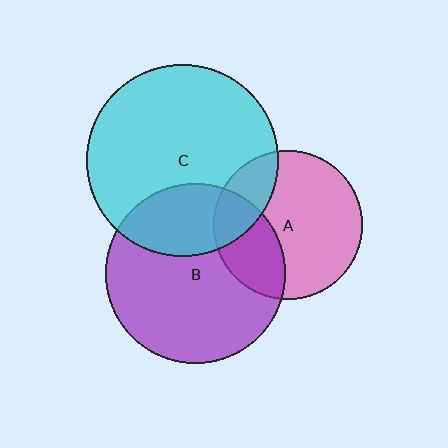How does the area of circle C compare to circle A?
Approximately 1.7 times.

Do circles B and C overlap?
Yes.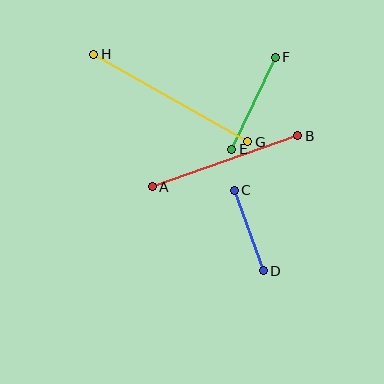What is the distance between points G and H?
The distance is approximately 177 pixels.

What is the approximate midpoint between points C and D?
The midpoint is at approximately (249, 231) pixels.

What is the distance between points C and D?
The distance is approximately 85 pixels.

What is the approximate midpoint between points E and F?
The midpoint is at approximately (254, 103) pixels.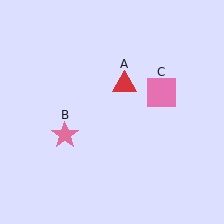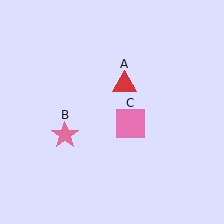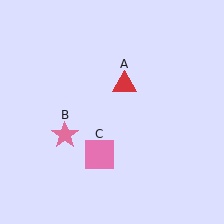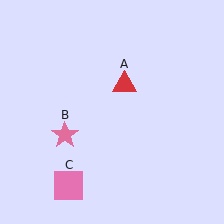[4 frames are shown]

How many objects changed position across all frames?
1 object changed position: pink square (object C).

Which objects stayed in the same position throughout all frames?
Red triangle (object A) and pink star (object B) remained stationary.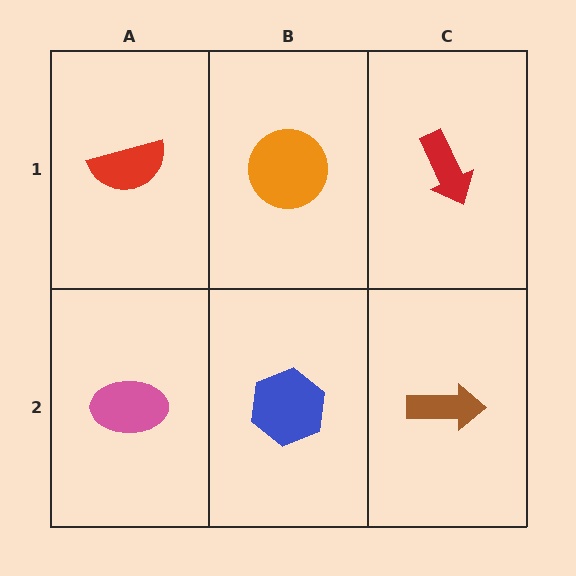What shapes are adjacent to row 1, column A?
A pink ellipse (row 2, column A), an orange circle (row 1, column B).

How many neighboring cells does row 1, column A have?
2.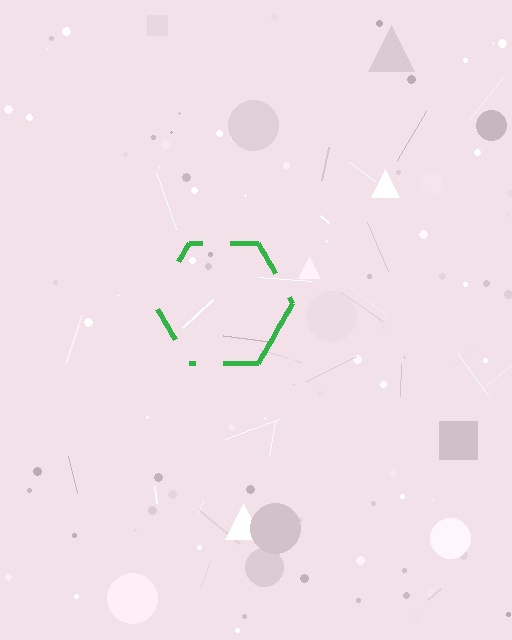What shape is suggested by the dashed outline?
The dashed outline suggests a hexagon.